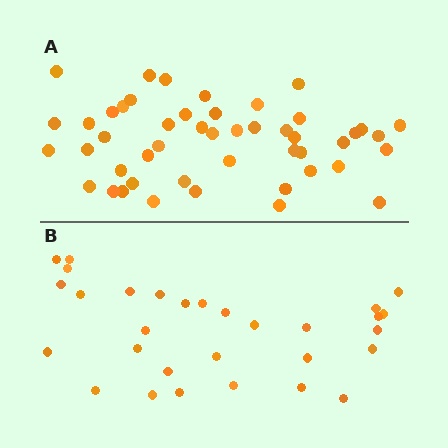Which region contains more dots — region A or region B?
Region A (the top region) has more dots.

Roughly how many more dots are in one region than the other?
Region A has approximately 20 more dots than region B.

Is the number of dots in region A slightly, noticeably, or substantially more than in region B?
Region A has substantially more. The ratio is roughly 1.6 to 1.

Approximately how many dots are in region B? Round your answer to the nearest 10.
About 30 dots.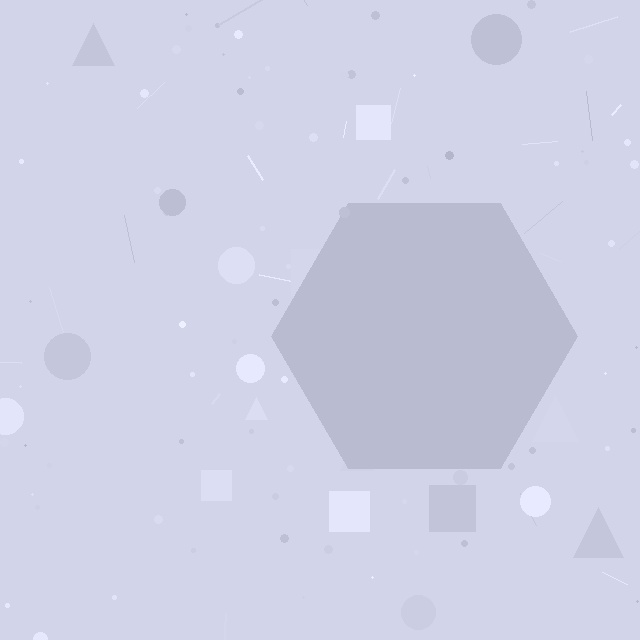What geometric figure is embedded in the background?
A hexagon is embedded in the background.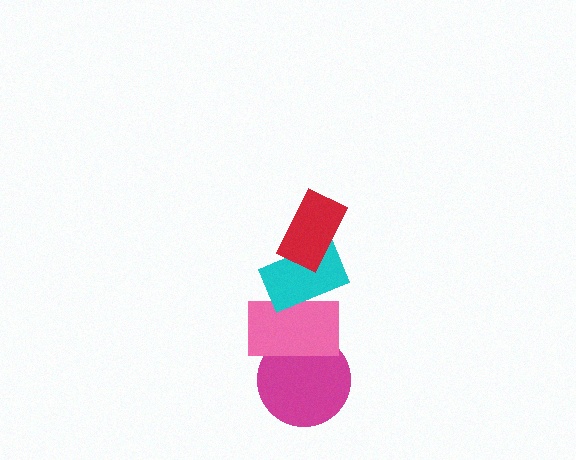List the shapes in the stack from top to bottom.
From top to bottom: the red rectangle, the cyan rectangle, the pink rectangle, the magenta circle.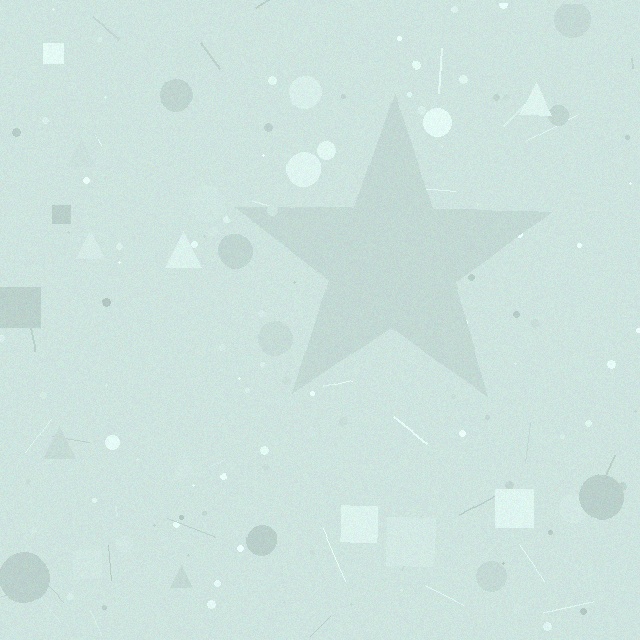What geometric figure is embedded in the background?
A star is embedded in the background.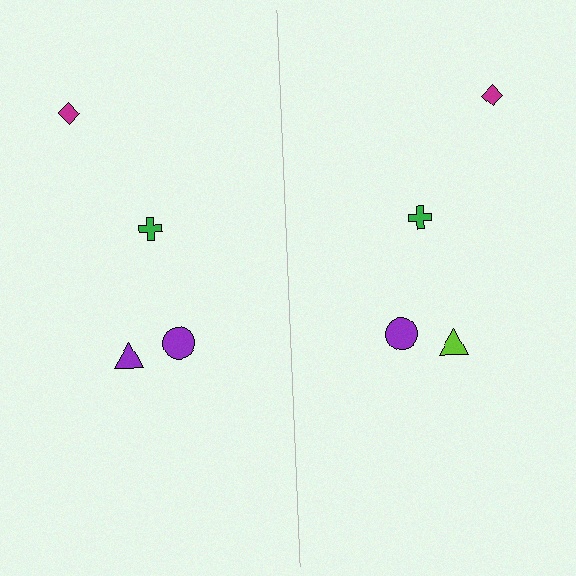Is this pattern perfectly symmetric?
No, the pattern is not perfectly symmetric. The lime triangle on the right side breaks the symmetry — its mirror counterpart is purple.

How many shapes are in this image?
There are 8 shapes in this image.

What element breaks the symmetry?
The lime triangle on the right side breaks the symmetry — its mirror counterpart is purple.